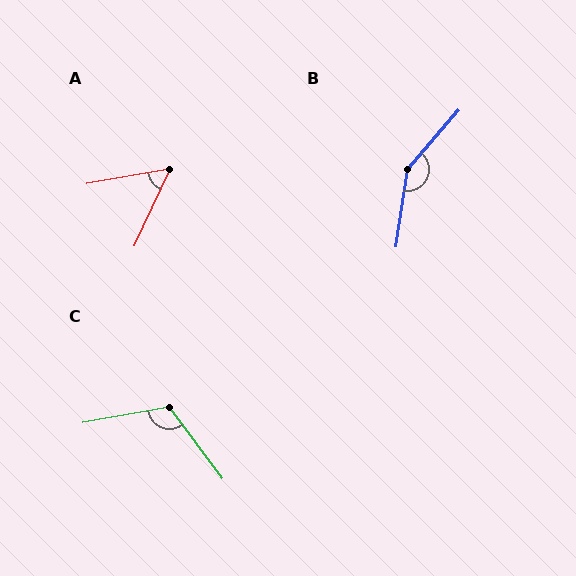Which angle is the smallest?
A, at approximately 55 degrees.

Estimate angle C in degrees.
Approximately 116 degrees.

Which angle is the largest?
B, at approximately 148 degrees.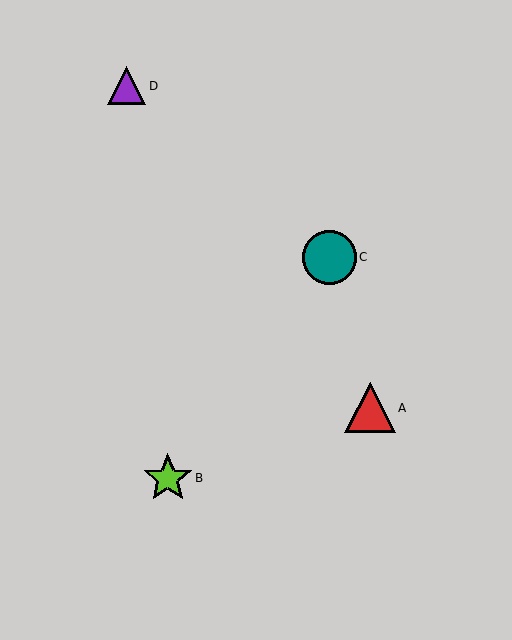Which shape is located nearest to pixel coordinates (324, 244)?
The teal circle (labeled C) at (329, 257) is nearest to that location.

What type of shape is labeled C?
Shape C is a teal circle.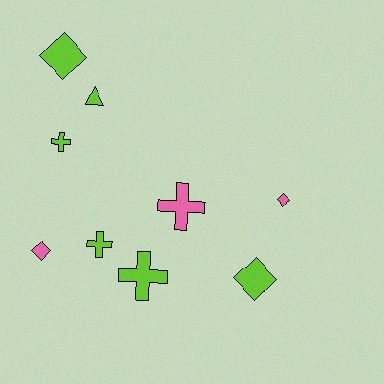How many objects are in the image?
There are 9 objects.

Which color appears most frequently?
Lime, with 6 objects.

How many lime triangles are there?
There is 1 lime triangle.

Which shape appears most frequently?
Cross, with 4 objects.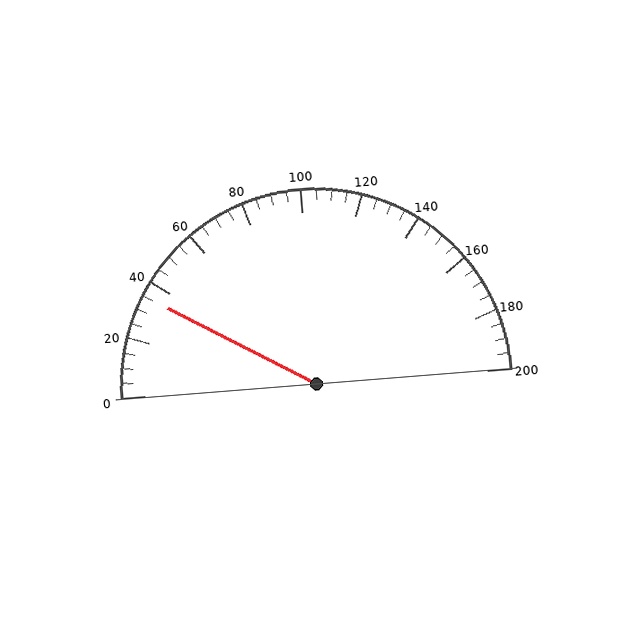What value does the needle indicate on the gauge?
The needle indicates approximately 35.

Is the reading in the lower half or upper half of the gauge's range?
The reading is in the lower half of the range (0 to 200).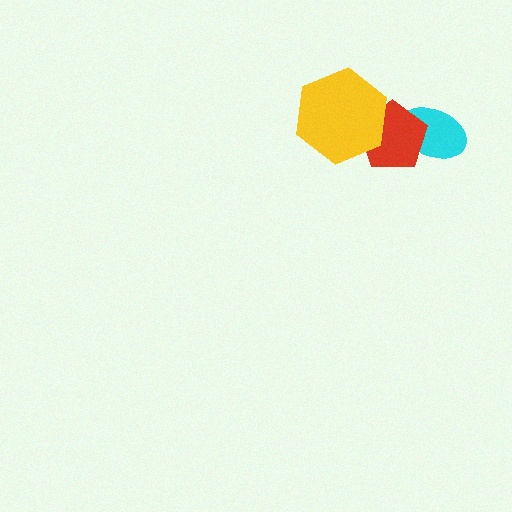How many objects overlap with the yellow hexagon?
1 object overlaps with the yellow hexagon.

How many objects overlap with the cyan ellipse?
1 object overlaps with the cyan ellipse.